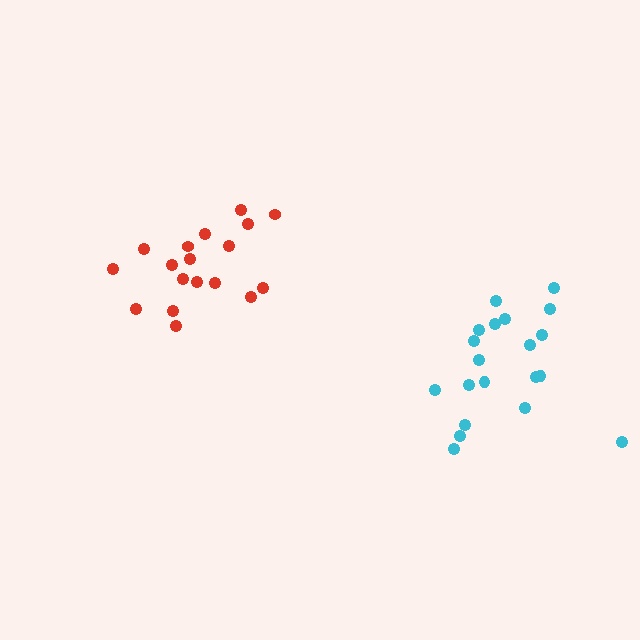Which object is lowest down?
The cyan cluster is bottommost.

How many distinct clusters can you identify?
There are 2 distinct clusters.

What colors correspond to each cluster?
The clusters are colored: red, cyan.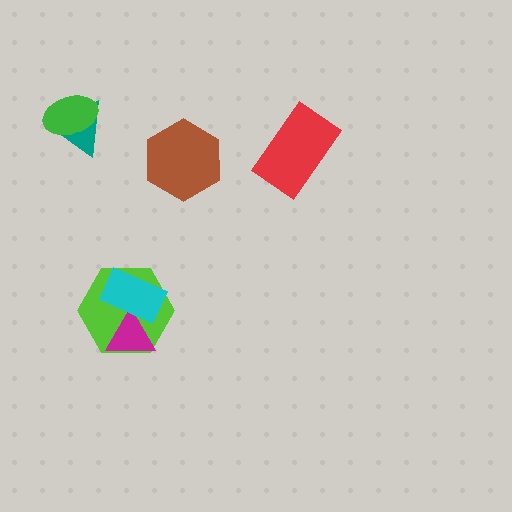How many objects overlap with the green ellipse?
1 object overlaps with the green ellipse.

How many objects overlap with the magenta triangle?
2 objects overlap with the magenta triangle.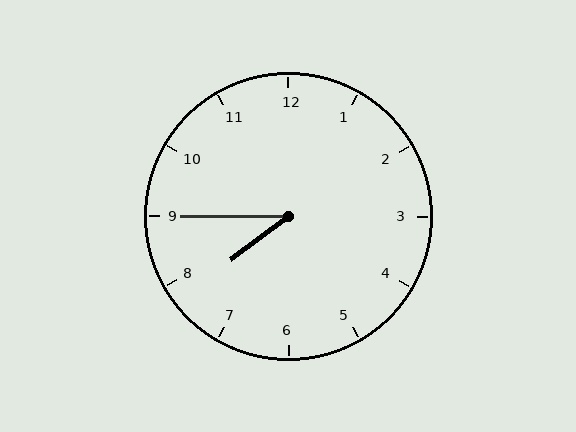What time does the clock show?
7:45.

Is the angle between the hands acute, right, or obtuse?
It is acute.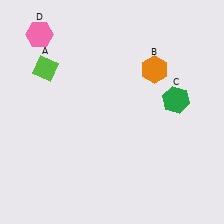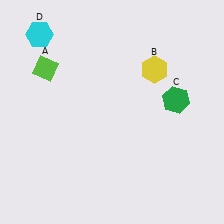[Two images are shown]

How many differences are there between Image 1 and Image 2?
There are 2 differences between the two images.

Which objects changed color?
B changed from orange to yellow. D changed from pink to cyan.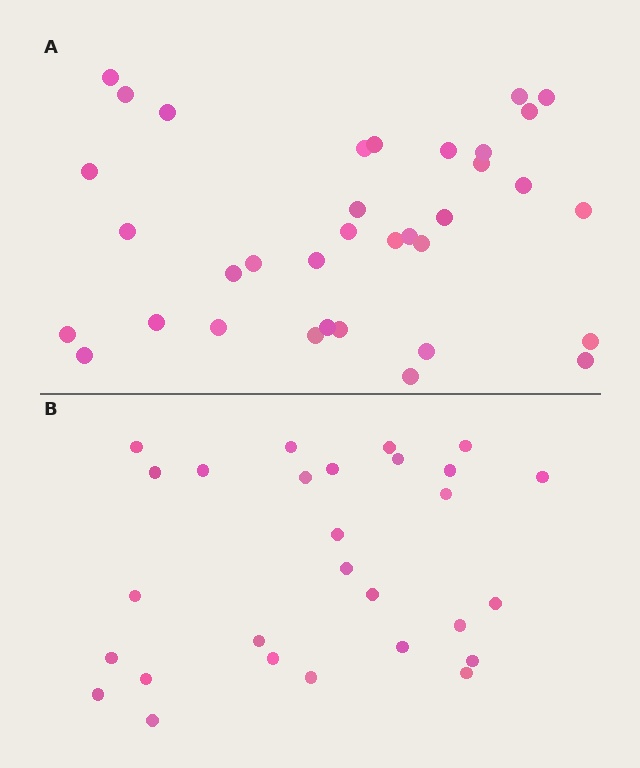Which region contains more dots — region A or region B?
Region A (the top region) has more dots.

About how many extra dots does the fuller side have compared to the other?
Region A has roughly 8 or so more dots than region B.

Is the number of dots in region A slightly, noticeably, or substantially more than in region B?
Region A has noticeably more, but not dramatically so. The ratio is roughly 1.2 to 1.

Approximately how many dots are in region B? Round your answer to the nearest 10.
About 30 dots. (The exact count is 28, which rounds to 30.)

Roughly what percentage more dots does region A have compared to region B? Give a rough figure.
About 25% more.